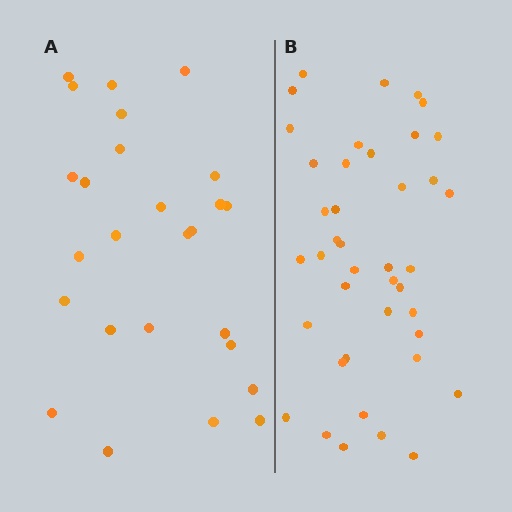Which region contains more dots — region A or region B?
Region B (the right region) has more dots.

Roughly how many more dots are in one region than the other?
Region B has approximately 15 more dots than region A.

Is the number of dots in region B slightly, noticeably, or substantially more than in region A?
Region B has substantially more. The ratio is roughly 1.6 to 1.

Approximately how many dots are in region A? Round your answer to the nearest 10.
About 30 dots. (The exact count is 26, which rounds to 30.)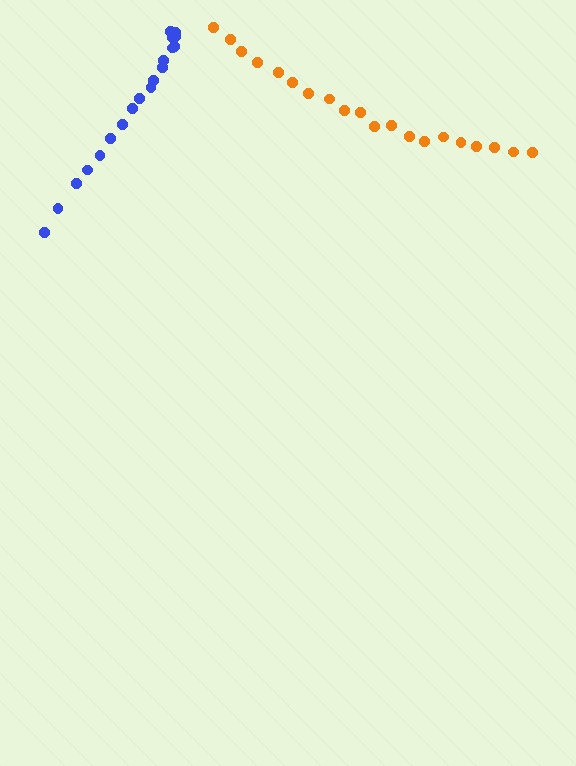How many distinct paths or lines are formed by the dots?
There are 2 distinct paths.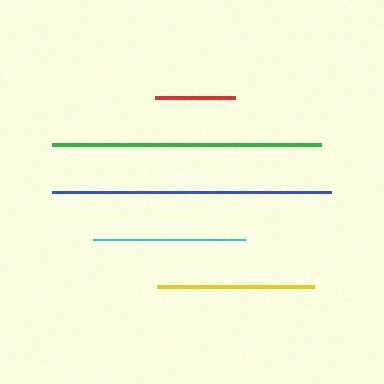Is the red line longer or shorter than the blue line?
The blue line is longer than the red line.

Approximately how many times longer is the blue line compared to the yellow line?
The blue line is approximately 1.8 times the length of the yellow line.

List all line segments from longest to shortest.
From longest to shortest: blue, green, yellow, cyan, red.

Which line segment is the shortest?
The red line is the shortest at approximately 80 pixels.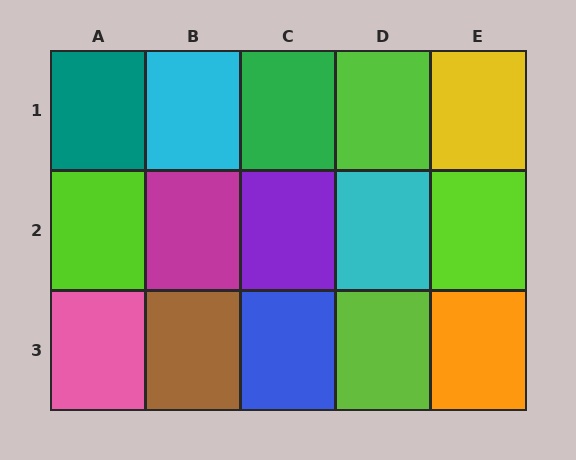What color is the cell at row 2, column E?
Lime.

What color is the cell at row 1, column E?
Yellow.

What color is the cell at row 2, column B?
Magenta.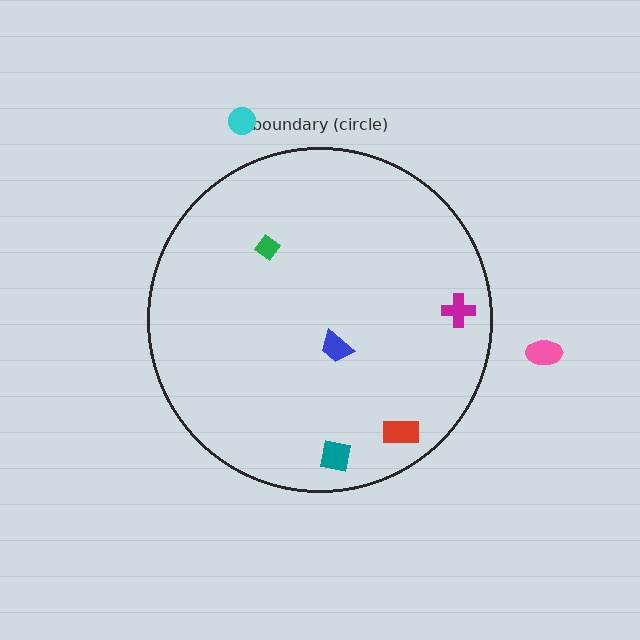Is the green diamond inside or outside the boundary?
Inside.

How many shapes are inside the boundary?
5 inside, 2 outside.